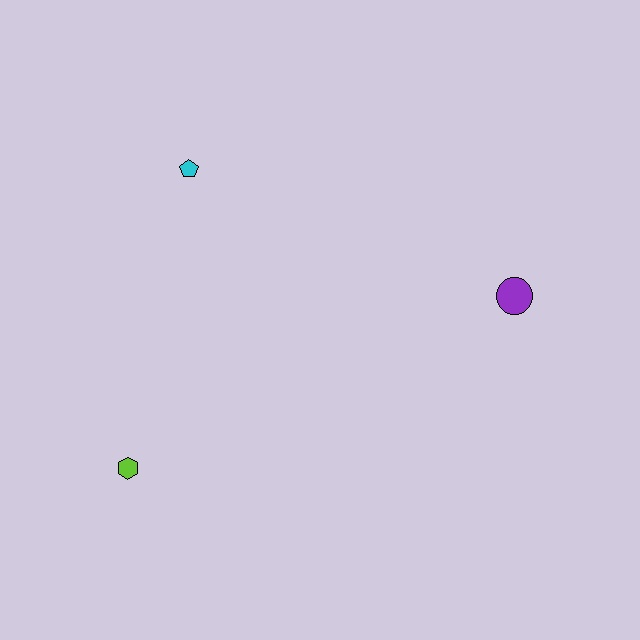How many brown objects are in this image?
There are no brown objects.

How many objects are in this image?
There are 3 objects.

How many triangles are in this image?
There are no triangles.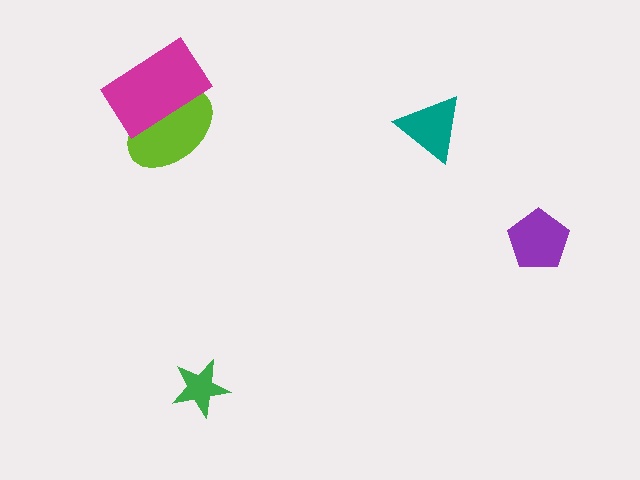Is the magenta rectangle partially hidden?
No, no other shape covers it.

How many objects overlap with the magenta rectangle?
1 object overlaps with the magenta rectangle.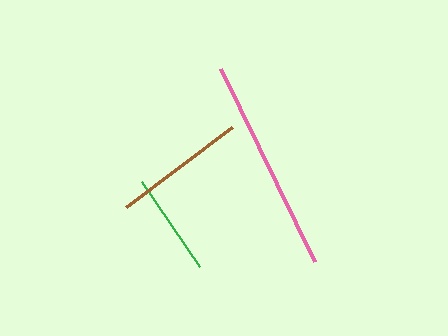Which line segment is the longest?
The pink line is the longest at approximately 215 pixels.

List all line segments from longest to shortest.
From longest to shortest: pink, brown, green.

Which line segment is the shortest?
The green line is the shortest at approximately 103 pixels.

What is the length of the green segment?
The green segment is approximately 103 pixels long.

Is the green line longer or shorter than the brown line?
The brown line is longer than the green line.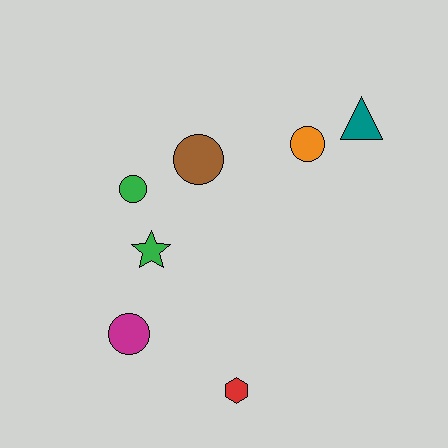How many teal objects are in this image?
There is 1 teal object.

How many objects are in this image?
There are 7 objects.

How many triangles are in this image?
There is 1 triangle.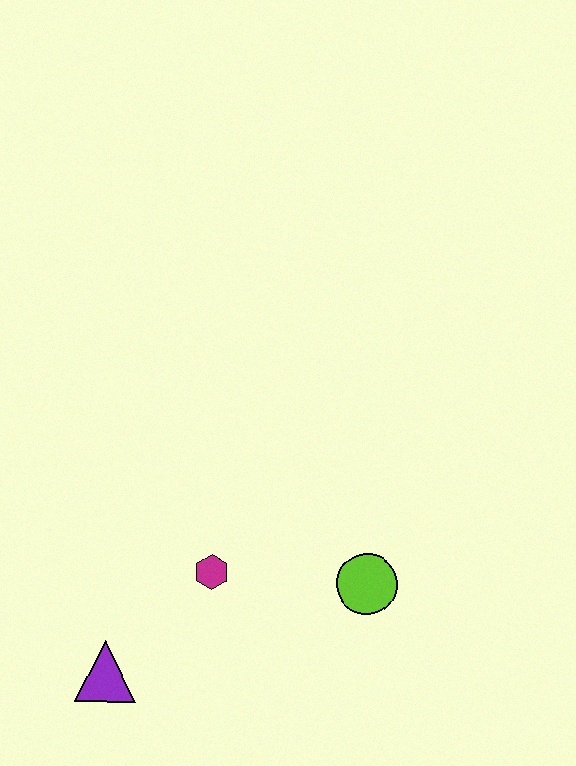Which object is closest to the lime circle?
The magenta hexagon is closest to the lime circle.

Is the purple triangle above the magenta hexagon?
No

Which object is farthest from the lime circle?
The purple triangle is farthest from the lime circle.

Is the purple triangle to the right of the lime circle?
No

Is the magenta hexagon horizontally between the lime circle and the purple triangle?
Yes